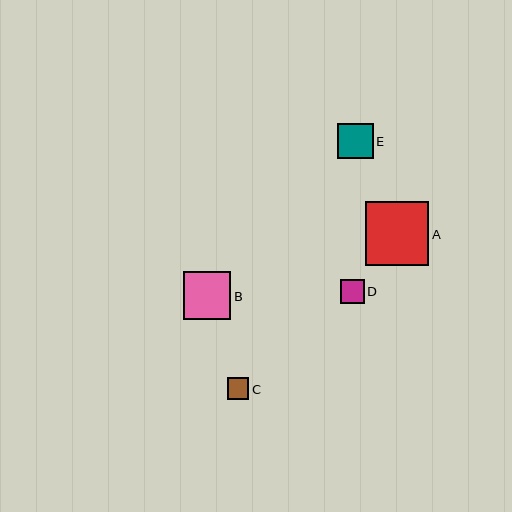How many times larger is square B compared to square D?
Square B is approximately 2.0 times the size of square D.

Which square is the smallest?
Square C is the smallest with a size of approximately 21 pixels.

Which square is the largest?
Square A is the largest with a size of approximately 64 pixels.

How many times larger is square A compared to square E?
Square A is approximately 1.8 times the size of square E.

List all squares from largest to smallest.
From largest to smallest: A, B, E, D, C.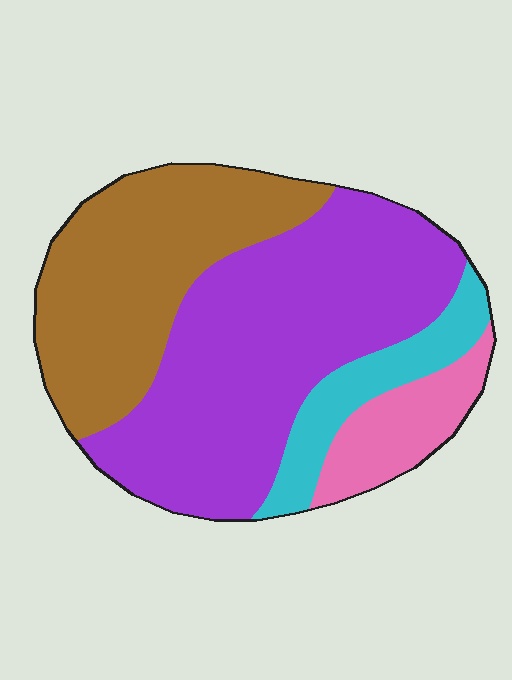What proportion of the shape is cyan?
Cyan takes up about one tenth (1/10) of the shape.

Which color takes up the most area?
Purple, at roughly 45%.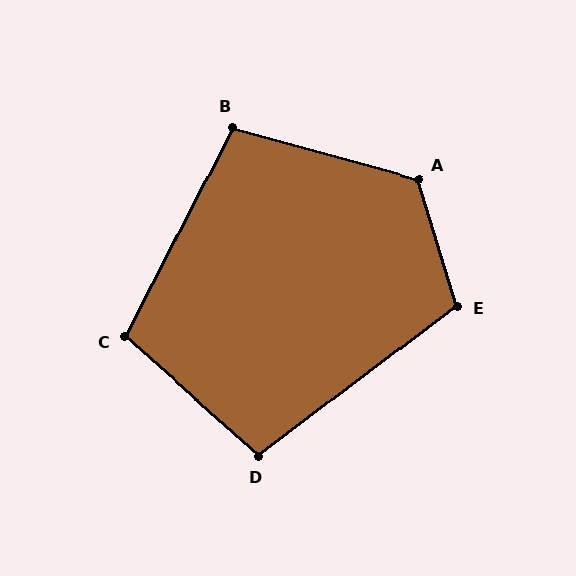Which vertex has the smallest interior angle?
D, at approximately 101 degrees.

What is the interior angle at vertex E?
Approximately 110 degrees (obtuse).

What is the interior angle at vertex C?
Approximately 105 degrees (obtuse).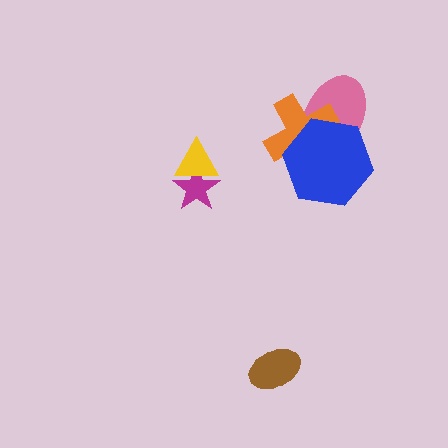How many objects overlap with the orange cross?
2 objects overlap with the orange cross.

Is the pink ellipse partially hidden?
Yes, it is partially covered by another shape.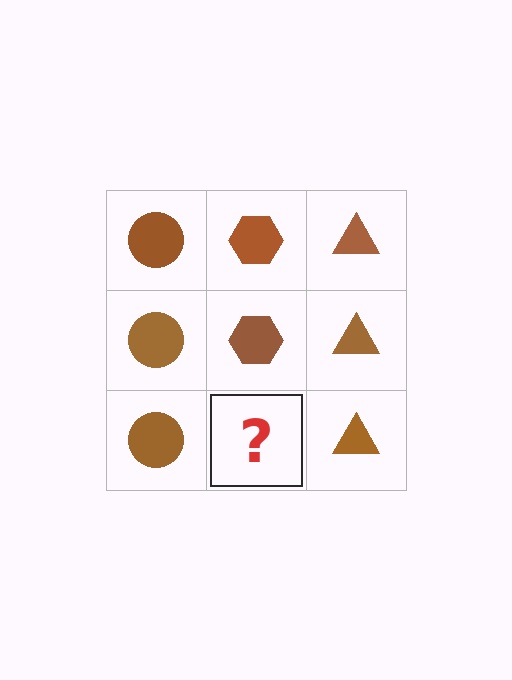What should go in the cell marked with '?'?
The missing cell should contain a brown hexagon.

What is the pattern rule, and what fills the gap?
The rule is that each column has a consistent shape. The gap should be filled with a brown hexagon.